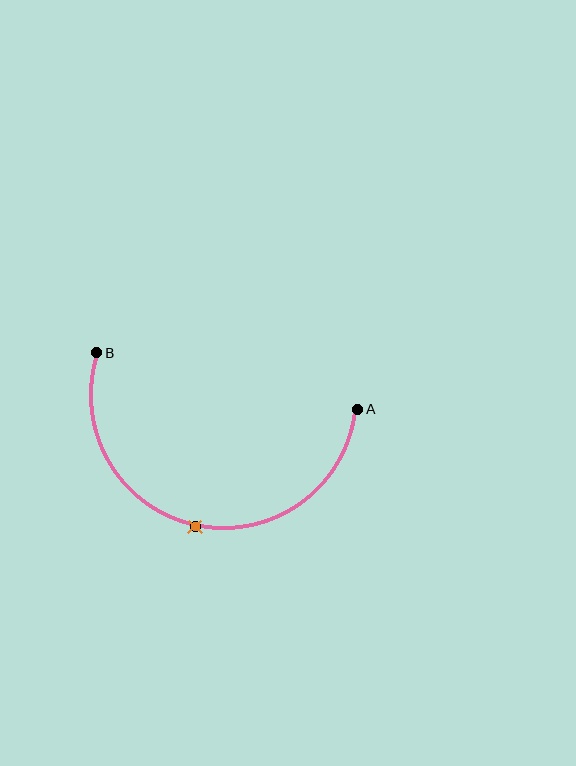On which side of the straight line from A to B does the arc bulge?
The arc bulges below the straight line connecting A and B.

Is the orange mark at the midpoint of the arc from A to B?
Yes. The orange mark lies on the arc at equal arc-length from both A and B — it is the arc midpoint.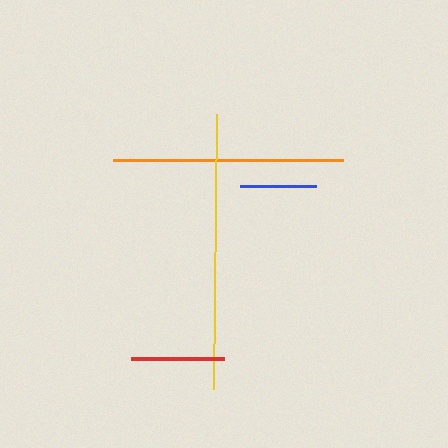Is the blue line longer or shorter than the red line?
The red line is longer than the blue line.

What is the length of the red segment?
The red segment is approximately 94 pixels long.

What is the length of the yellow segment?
The yellow segment is approximately 275 pixels long.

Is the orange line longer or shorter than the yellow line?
The yellow line is longer than the orange line.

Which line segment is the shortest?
The blue line is the shortest at approximately 76 pixels.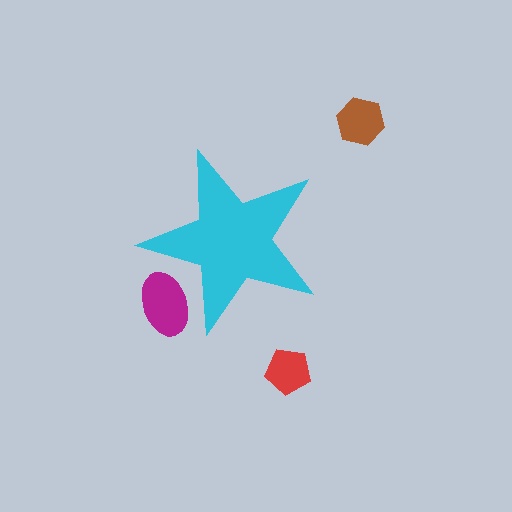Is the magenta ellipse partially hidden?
Yes, the magenta ellipse is partially hidden behind the cyan star.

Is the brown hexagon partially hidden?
No, the brown hexagon is fully visible.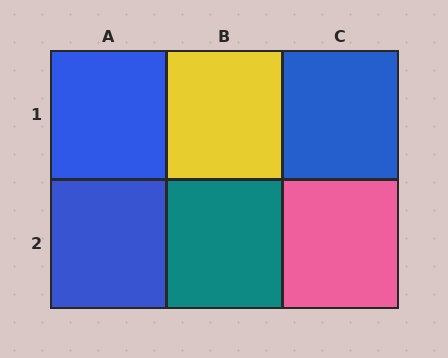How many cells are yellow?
1 cell is yellow.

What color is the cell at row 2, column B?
Teal.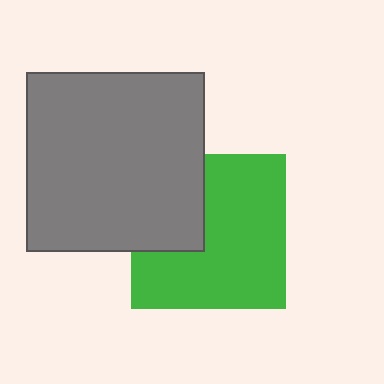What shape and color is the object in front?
The object in front is a gray square.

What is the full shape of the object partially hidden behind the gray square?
The partially hidden object is a green square.